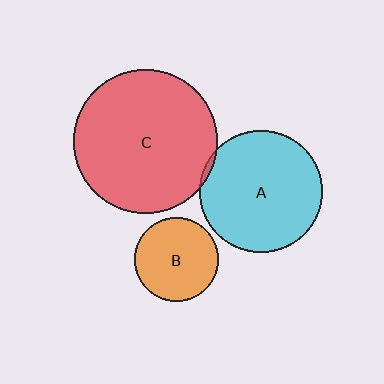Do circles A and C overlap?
Yes.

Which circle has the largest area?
Circle C (red).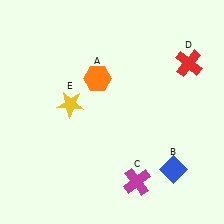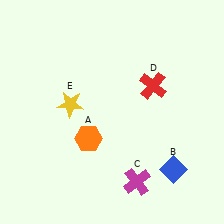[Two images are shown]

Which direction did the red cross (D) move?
The red cross (D) moved left.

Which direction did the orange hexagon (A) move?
The orange hexagon (A) moved down.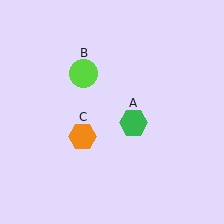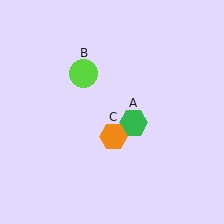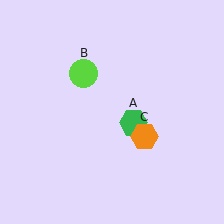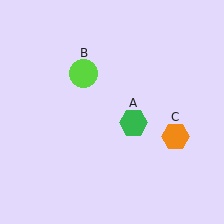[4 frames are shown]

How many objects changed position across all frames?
1 object changed position: orange hexagon (object C).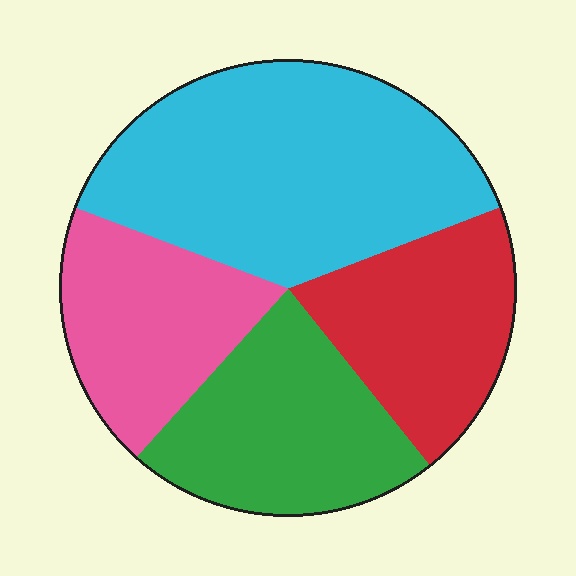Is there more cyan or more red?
Cyan.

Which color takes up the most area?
Cyan, at roughly 40%.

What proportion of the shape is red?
Red covers roughly 20% of the shape.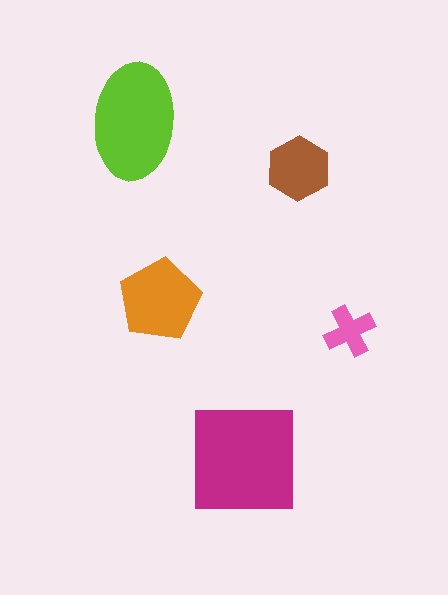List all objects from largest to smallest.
The magenta square, the lime ellipse, the orange pentagon, the brown hexagon, the pink cross.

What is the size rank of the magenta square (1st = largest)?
1st.